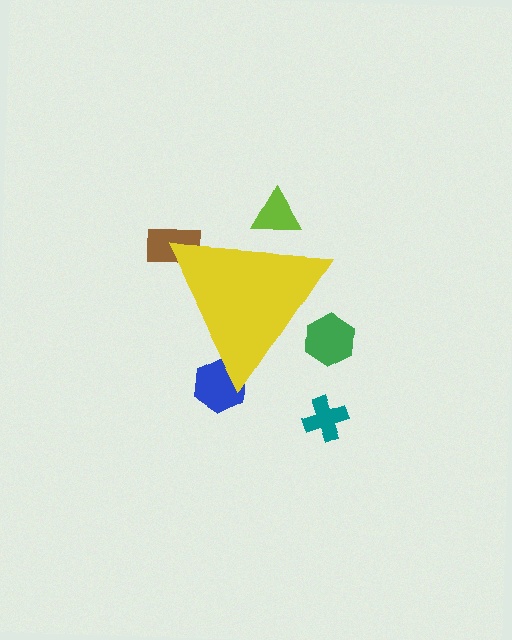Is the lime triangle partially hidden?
Yes, the lime triangle is partially hidden behind the yellow triangle.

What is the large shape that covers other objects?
A yellow triangle.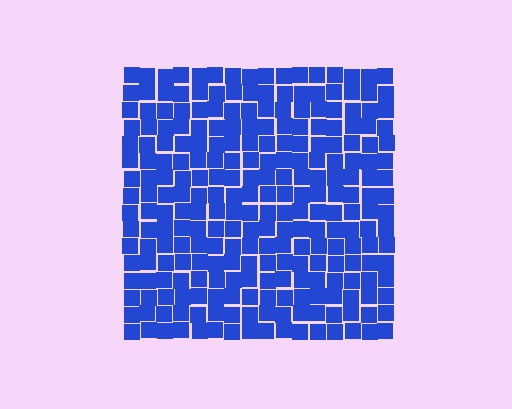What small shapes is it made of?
It is made of small squares.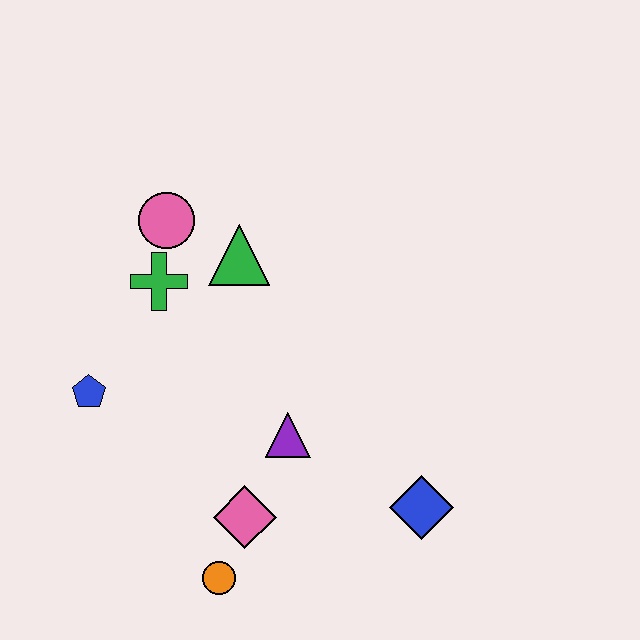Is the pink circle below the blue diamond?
No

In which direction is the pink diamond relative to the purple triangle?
The pink diamond is below the purple triangle.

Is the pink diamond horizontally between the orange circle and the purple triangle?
Yes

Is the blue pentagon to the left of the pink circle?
Yes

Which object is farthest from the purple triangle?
The pink circle is farthest from the purple triangle.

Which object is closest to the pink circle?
The green cross is closest to the pink circle.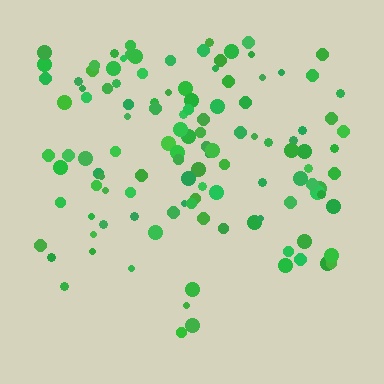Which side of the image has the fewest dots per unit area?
The bottom.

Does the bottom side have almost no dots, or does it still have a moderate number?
Still a moderate number, just noticeably fewer than the top.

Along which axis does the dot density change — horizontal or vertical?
Vertical.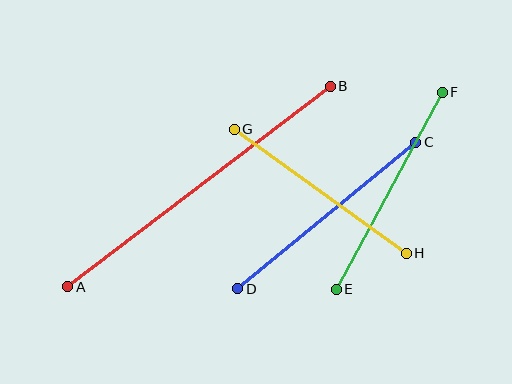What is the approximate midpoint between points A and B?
The midpoint is at approximately (199, 186) pixels.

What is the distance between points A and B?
The distance is approximately 330 pixels.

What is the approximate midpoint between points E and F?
The midpoint is at approximately (389, 191) pixels.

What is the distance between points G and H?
The distance is approximately 212 pixels.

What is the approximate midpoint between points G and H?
The midpoint is at approximately (320, 191) pixels.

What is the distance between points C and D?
The distance is approximately 231 pixels.